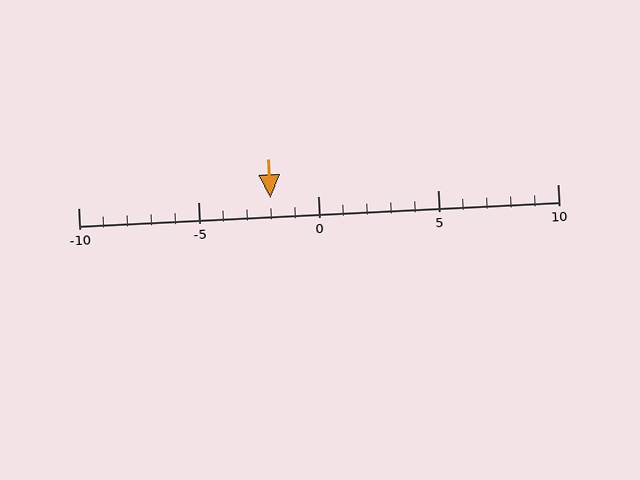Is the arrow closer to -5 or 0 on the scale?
The arrow is closer to 0.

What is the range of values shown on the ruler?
The ruler shows values from -10 to 10.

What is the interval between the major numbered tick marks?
The major tick marks are spaced 5 units apart.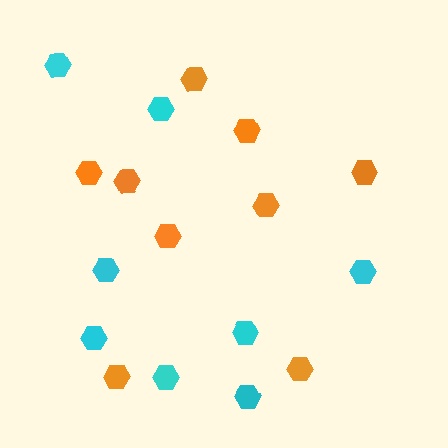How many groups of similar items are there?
There are 2 groups: one group of orange hexagons (9) and one group of cyan hexagons (8).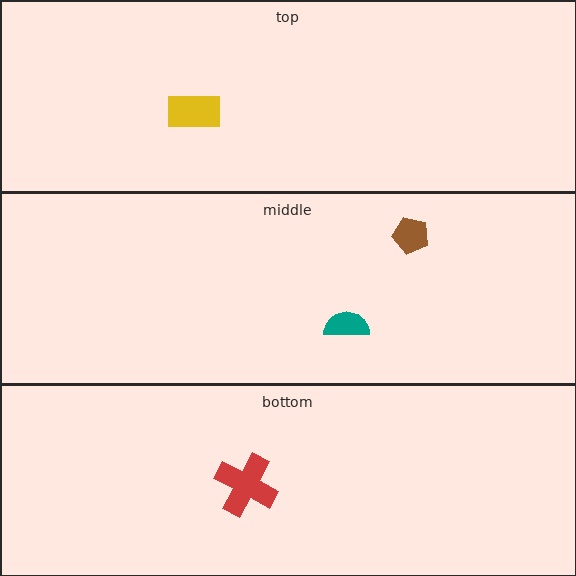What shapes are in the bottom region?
The red cross.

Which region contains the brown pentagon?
The middle region.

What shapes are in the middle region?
The brown pentagon, the teal semicircle.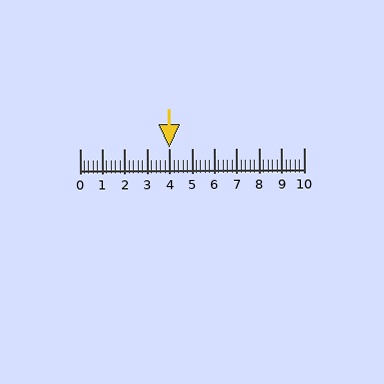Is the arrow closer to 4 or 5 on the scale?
The arrow is closer to 4.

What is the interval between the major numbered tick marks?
The major tick marks are spaced 1 units apart.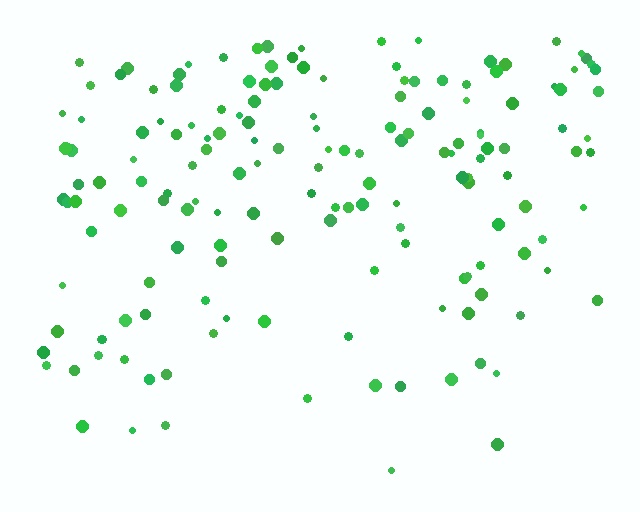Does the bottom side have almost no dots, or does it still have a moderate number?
Still a moderate number, just noticeably fewer than the top.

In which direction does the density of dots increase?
From bottom to top, with the top side densest.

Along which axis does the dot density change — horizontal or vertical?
Vertical.